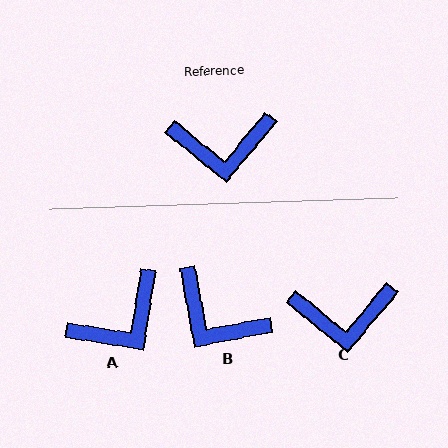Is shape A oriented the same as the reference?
No, it is off by about 31 degrees.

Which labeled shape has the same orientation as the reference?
C.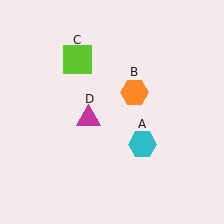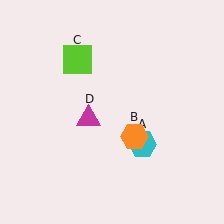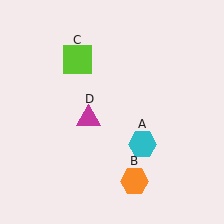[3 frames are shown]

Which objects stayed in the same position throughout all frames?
Cyan hexagon (object A) and lime square (object C) and magenta triangle (object D) remained stationary.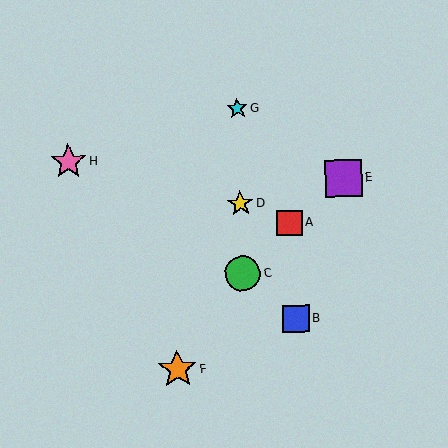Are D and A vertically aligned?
No, D is at x≈240 and A is at x≈290.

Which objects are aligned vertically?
Objects C, D, G are aligned vertically.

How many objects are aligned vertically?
3 objects (C, D, G) are aligned vertically.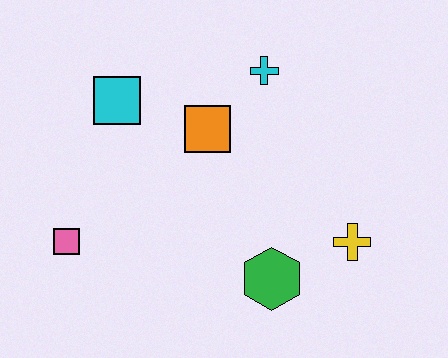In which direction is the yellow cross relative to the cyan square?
The yellow cross is to the right of the cyan square.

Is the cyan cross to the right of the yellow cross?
No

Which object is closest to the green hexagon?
The yellow cross is closest to the green hexagon.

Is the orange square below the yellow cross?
No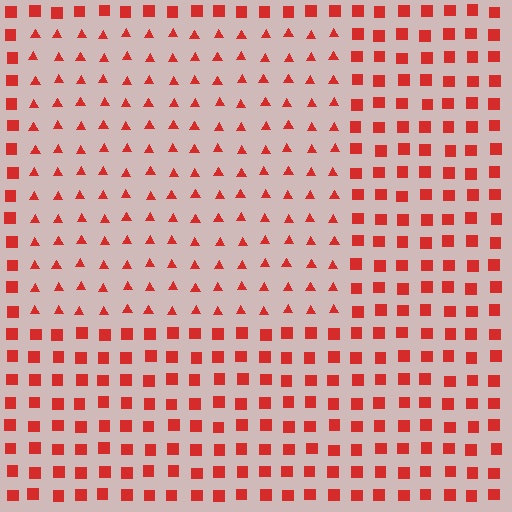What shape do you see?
I see a rectangle.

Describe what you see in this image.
The image is filled with small red elements arranged in a uniform grid. A rectangle-shaped region contains triangles, while the surrounding area contains squares. The boundary is defined purely by the change in element shape.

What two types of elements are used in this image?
The image uses triangles inside the rectangle region and squares outside it.